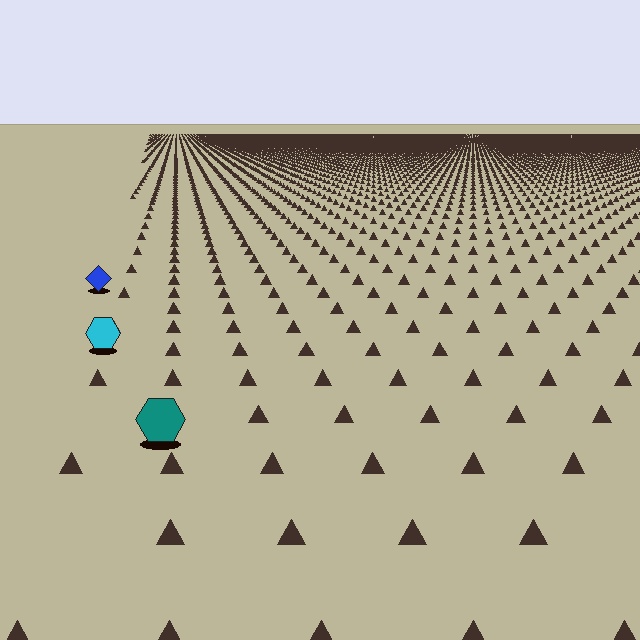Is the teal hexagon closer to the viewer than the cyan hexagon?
Yes. The teal hexagon is closer — you can tell from the texture gradient: the ground texture is coarser near it.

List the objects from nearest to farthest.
From nearest to farthest: the teal hexagon, the cyan hexagon, the blue diamond.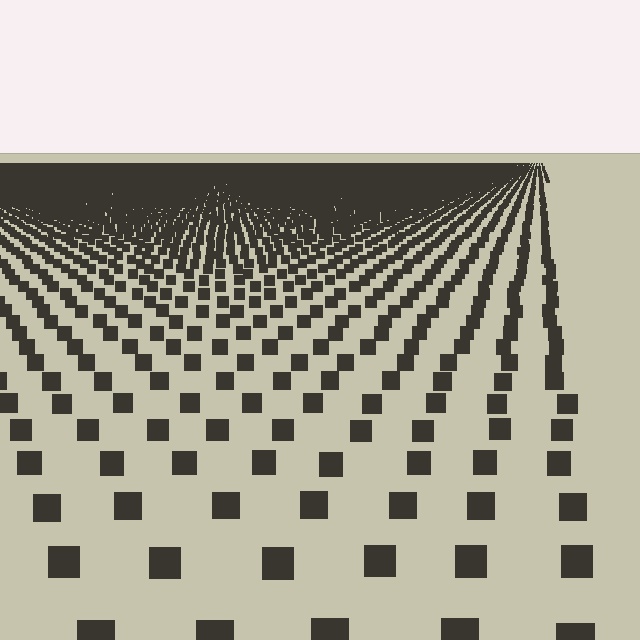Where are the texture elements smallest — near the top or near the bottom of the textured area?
Near the top.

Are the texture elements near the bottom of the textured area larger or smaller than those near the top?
Larger. Near the bottom, elements are closer to the viewer and appear at a bigger on-screen size.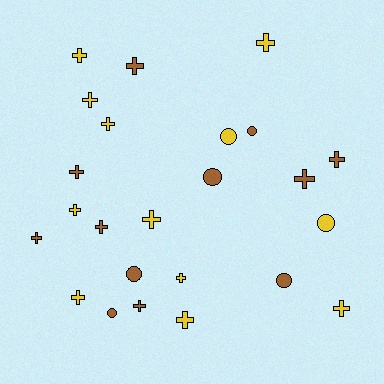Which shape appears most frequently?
Cross, with 17 objects.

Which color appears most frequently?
Brown, with 12 objects.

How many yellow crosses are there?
There are 10 yellow crosses.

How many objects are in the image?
There are 24 objects.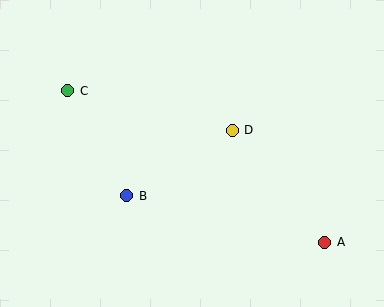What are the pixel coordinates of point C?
Point C is at (68, 91).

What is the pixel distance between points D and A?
The distance between D and A is 145 pixels.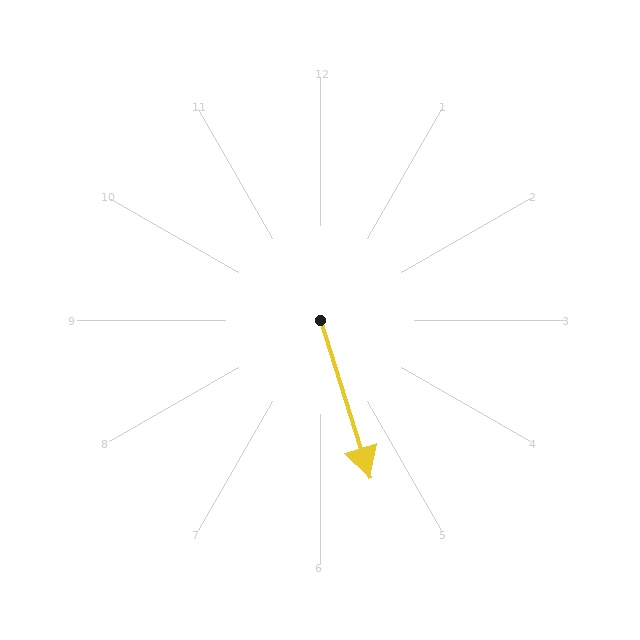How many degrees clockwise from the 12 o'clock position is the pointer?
Approximately 163 degrees.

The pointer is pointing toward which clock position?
Roughly 5 o'clock.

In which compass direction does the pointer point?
South.